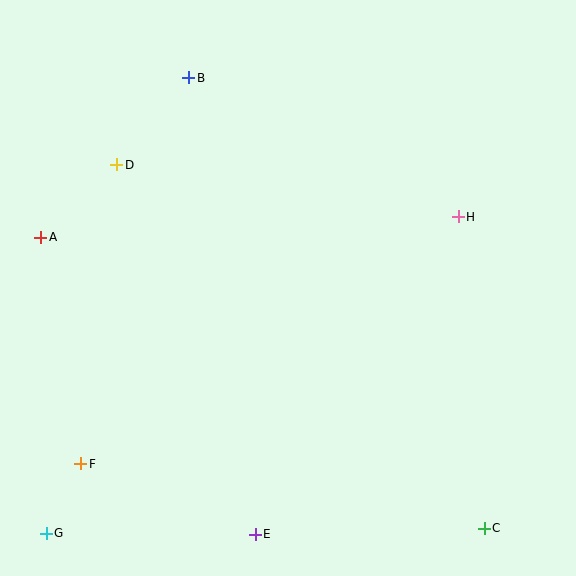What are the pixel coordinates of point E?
Point E is at (255, 534).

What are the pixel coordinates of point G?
Point G is at (46, 533).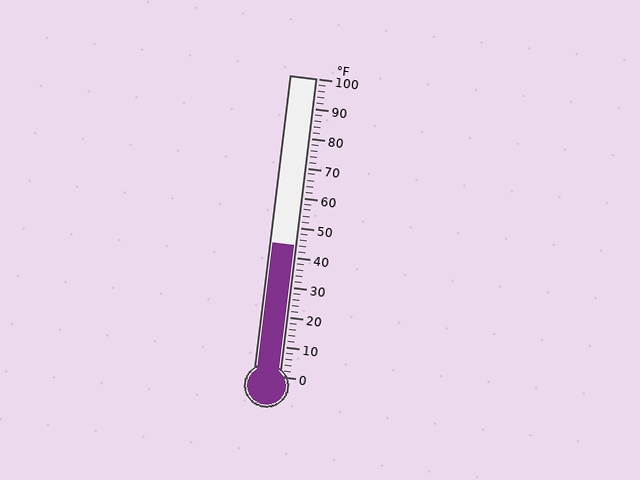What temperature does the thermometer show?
The thermometer shows approximately 44°F.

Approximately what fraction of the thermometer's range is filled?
The thermometer is filled to approximately 45% of its range.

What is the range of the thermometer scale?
The thermometer scale ranges from 0°F to 100°F.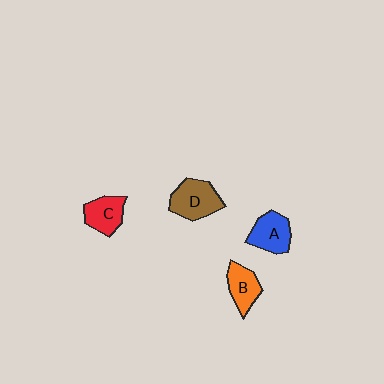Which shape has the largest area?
Shape D (brown).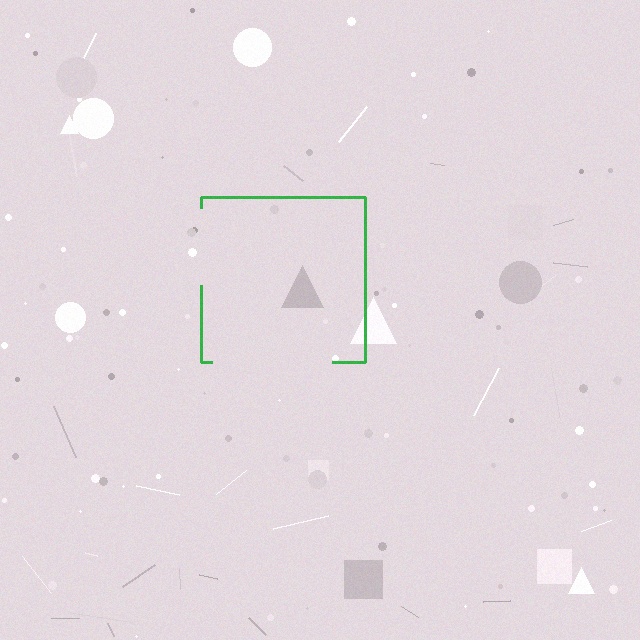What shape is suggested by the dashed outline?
The dashed outline suggests a square.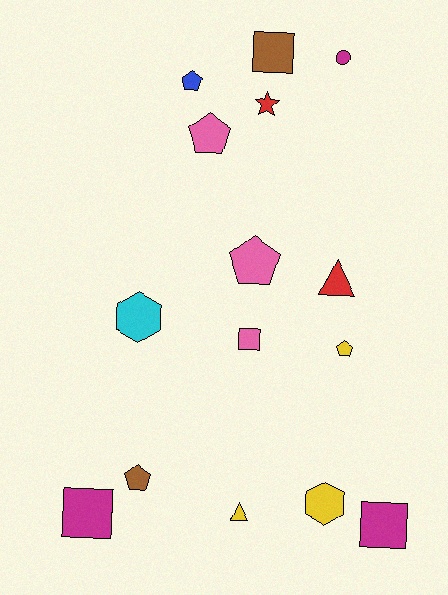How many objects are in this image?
There are 15 objects.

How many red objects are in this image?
There are 2 red objects.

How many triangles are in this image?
There are 2 triangles.